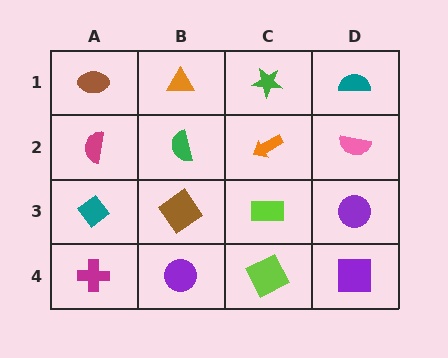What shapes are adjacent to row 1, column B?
A green semicircle (row 2, column B), a brown ellipse (row 1, column A), a green star (row 1, column C).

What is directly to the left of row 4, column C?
A purple circle.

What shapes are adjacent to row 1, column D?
A pink semicircle (row 2, column D), a green star (row 1, column C).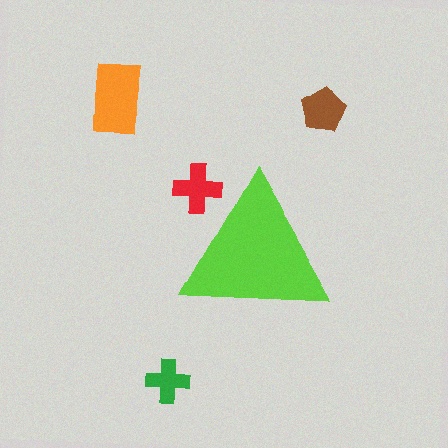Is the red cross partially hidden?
Yes, the red cross is partially hidden behind the lime triangle.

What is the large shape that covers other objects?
A lime triangle.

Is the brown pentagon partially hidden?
No, the brown pentagon is fully visible.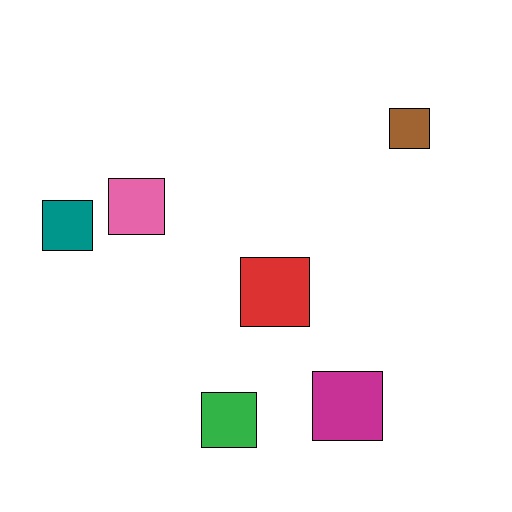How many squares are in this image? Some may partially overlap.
There are 6 squares.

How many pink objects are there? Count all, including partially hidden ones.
There is 1 pink object.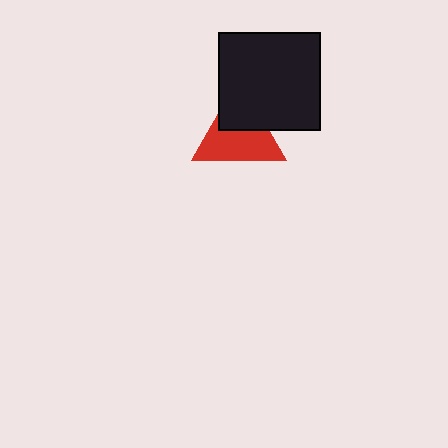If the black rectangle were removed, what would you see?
You would see the complete red triangle.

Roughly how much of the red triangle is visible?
About half of it is visible (roughly 61%).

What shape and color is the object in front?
The object in front is a black rectangle.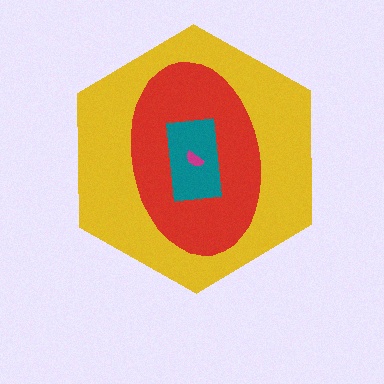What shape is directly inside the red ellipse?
The teal rectangle.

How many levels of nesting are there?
4.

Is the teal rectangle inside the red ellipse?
Yes.